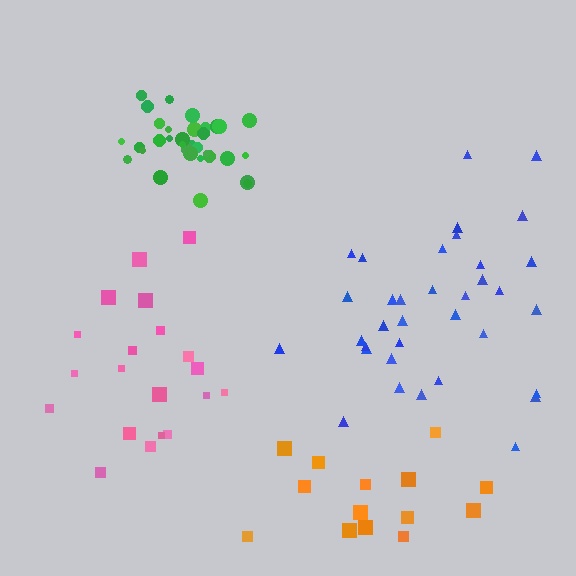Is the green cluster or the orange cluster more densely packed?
Green.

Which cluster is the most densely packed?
Green.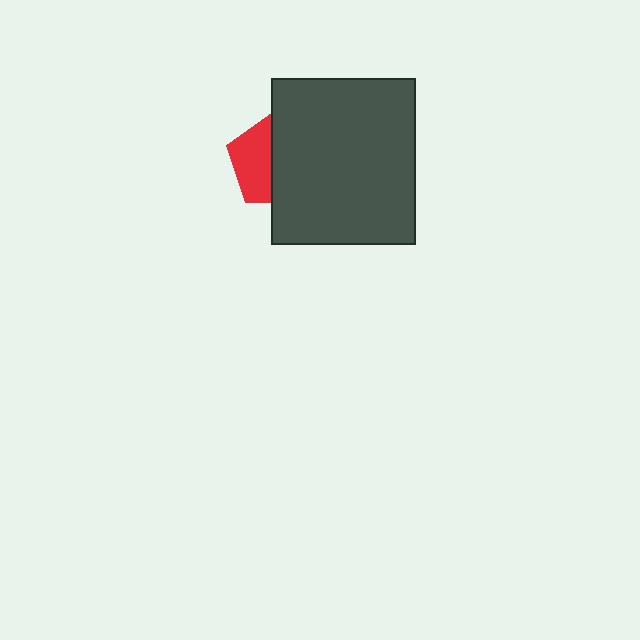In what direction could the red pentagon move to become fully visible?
The red pentagon could move left. That would shift it out from behind the dark gray rectangle entirely.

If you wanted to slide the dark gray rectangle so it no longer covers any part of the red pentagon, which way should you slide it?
Slide it right — that is the most direct way to separate the two shapes.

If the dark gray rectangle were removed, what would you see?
You would see the complete red pentagon.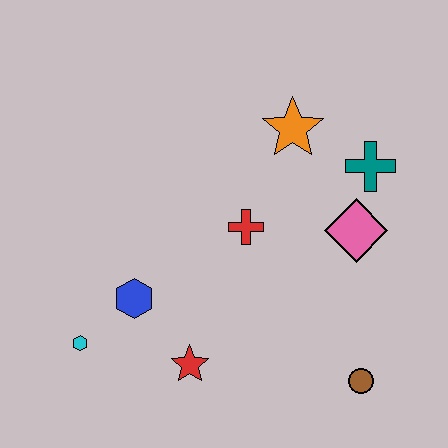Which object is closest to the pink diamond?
The teal cross is closest to the pink diamond.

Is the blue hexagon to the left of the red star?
Yes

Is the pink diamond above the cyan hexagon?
Yes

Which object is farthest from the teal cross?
The cyan hexagon is farthest from the teal cross.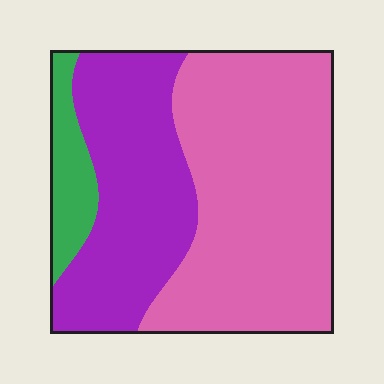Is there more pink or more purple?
Pink.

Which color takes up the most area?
Pink, at roughly 55%.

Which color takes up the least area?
Green, at roughly 10%.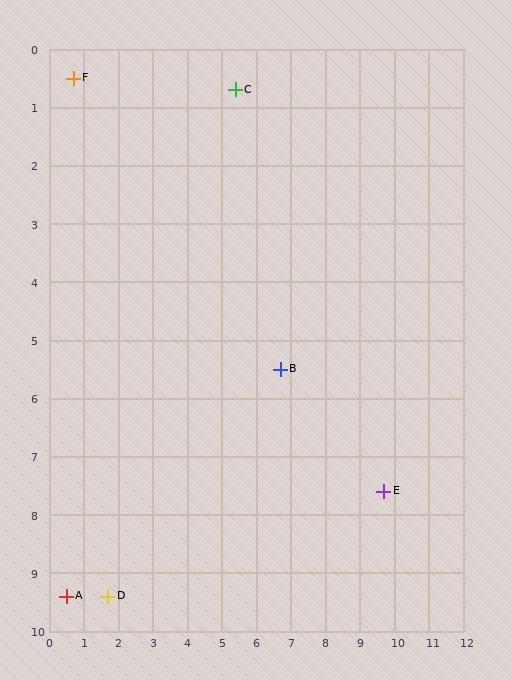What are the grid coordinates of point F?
Point F is at approximately (0.7, 0.5).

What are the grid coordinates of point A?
Point A is at approximately (0.5, 9.4).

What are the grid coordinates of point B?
Point B is at approximately (6.7, 5.5).